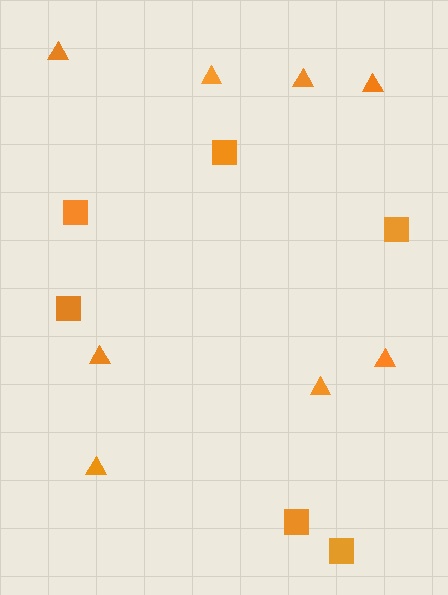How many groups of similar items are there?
There are 2 groups: one group of squares (6) and one group of triangles (8).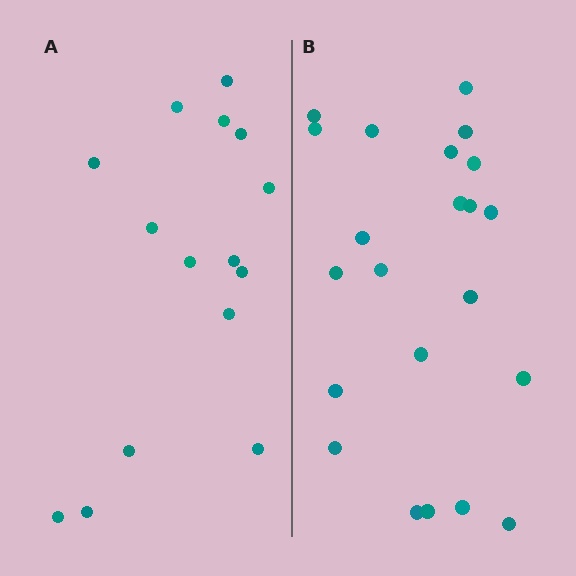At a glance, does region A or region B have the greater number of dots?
Region B (the right region) has more dots.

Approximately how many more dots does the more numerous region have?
Region B has roughly 8 or so more dots than region A.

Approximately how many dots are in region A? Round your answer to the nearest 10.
About 20 dots. (The exact count is 15, which rounds to 20.)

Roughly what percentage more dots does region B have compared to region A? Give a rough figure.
About 45% more.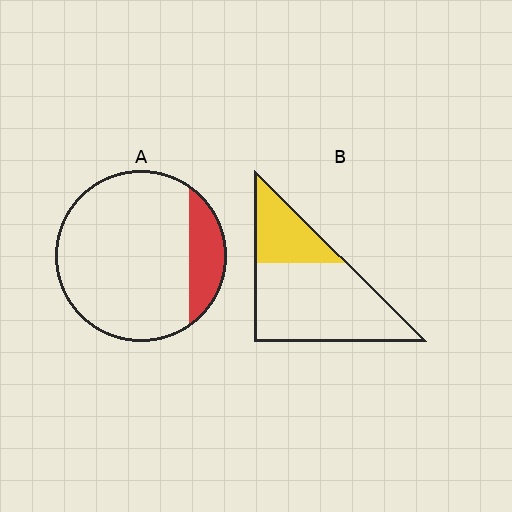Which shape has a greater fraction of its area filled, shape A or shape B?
Shape B.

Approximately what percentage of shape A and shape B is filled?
A is approximately 15% and B is approximately 30%.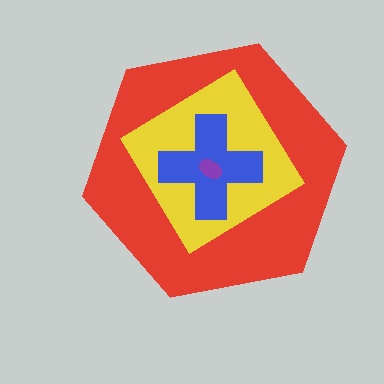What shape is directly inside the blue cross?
The purple ellipse.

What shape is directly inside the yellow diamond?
The blue cross.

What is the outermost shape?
The red hexagon.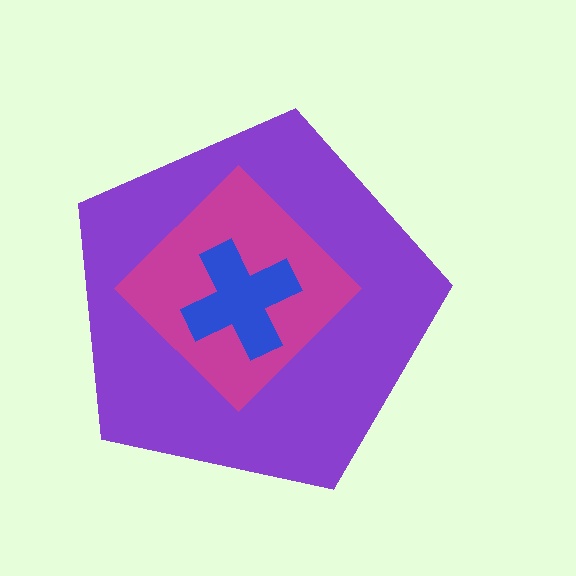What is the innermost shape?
The blue cross.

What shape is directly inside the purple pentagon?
The magenta diamond.